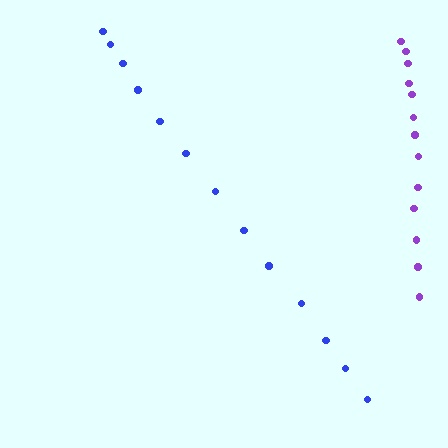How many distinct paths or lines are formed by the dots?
There are 2 distinct paths.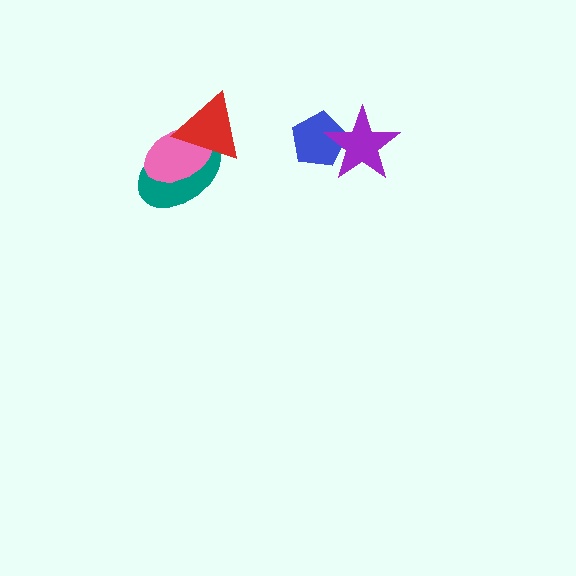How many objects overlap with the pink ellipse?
2 objects overlap with the pink ellipse.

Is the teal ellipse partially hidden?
Yes, it is partially covered by another shape.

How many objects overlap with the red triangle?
2 objects overlap with the red triangle.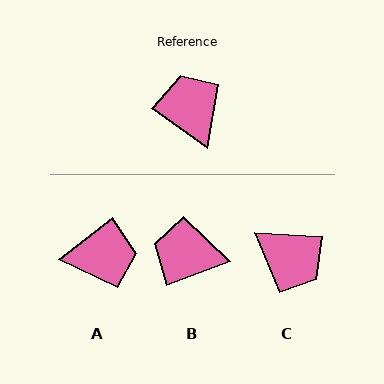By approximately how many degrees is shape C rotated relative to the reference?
Approximately 148 degrees clockwise.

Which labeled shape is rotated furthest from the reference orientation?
C, about 148 degrees away.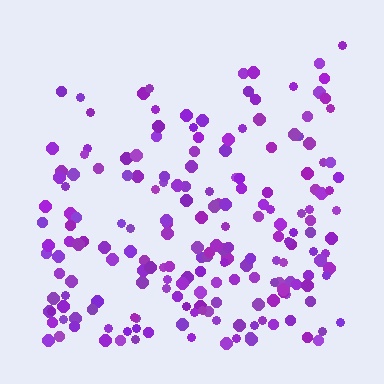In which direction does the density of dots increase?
From top to bottom, with the bottom side densest.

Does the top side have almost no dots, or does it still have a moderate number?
Still a moderate number, just noticeably fewer than the bottom.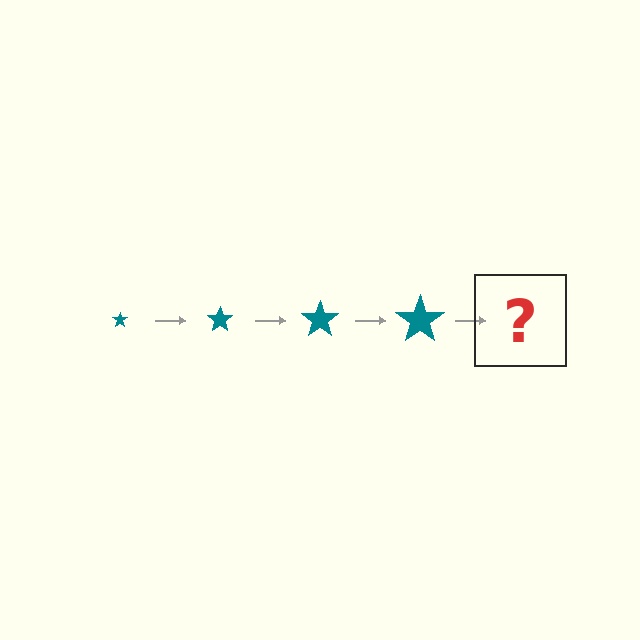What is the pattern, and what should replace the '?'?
The pattern is that the star gets progressively larger each step. The '?' should be a teal star, larger than the previous one.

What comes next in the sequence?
The next element should be a teal star, larger than the previous one.